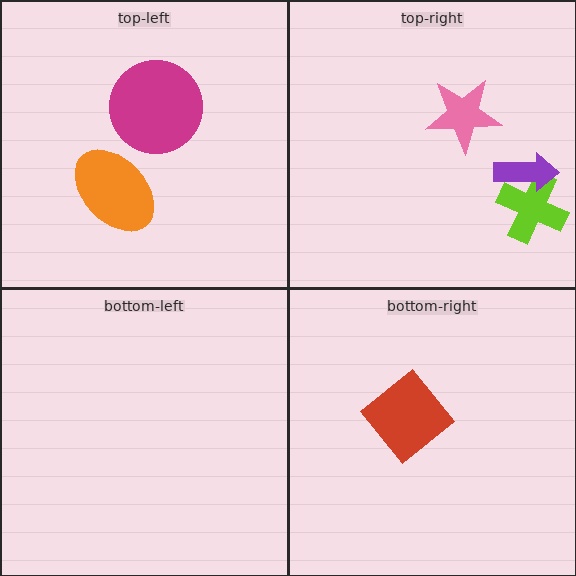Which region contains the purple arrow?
The top-right region.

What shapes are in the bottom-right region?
The red diamond.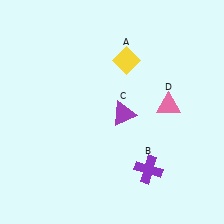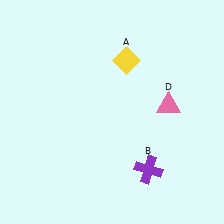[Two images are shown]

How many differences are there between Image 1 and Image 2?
There is 1 difference between the two images.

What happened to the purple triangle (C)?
The purple triangle (C) was removed in Image 2. It was in the bottom-right area of Image 1.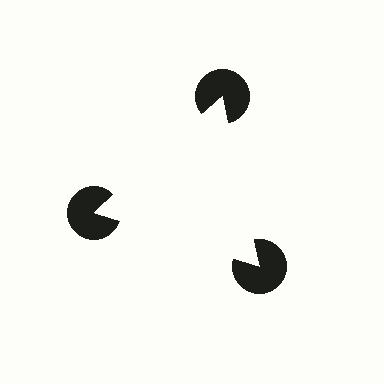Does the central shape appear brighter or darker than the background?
It typically appears slightly brighter than the background, even though no actual brightness change is drawn.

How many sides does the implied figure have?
3 sides.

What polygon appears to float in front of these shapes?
An illusory triangle — its edges are inferred from the aligned wedge cuts in the pac-man discs, not physically drawn.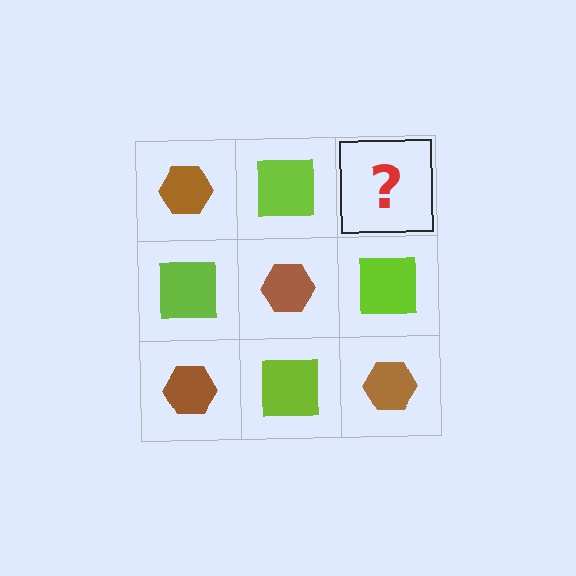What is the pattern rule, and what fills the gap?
The rule is that it alternates brown hexagon and lime square in a checkerboard pattern. The gap should be filled with a brown hexagon.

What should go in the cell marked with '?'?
The missing cell should contain a brown hexagon.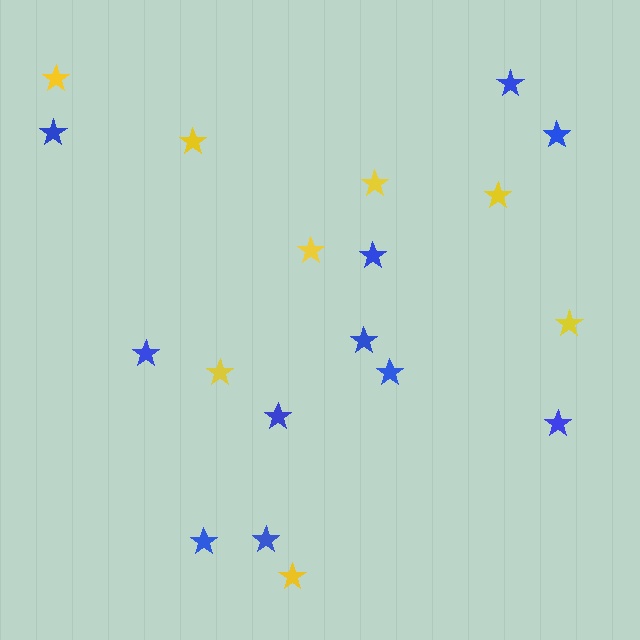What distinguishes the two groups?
There are 2 groups: one group of yellow stars (8) and one group of blue stars (11).